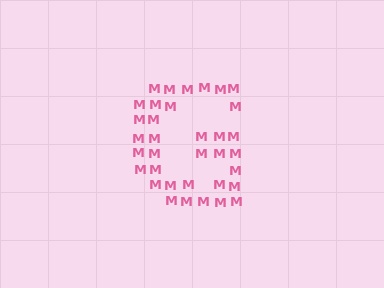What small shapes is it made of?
It is made of small letter M's.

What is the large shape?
The large shape is the letter G.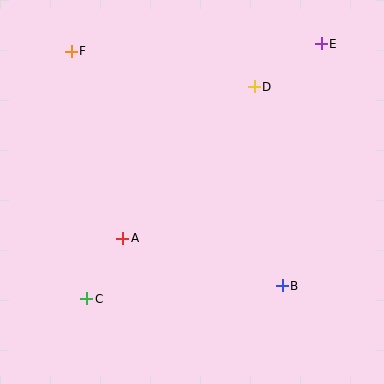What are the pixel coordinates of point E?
Point E is at (321, 44).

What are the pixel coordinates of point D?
Point D is at (254, 87).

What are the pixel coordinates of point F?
Point F is at (71, 51).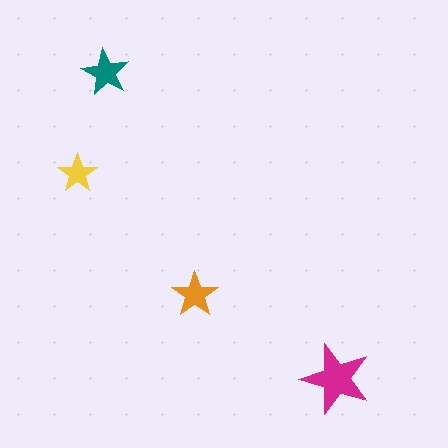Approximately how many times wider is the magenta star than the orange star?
About 1.5 times wider.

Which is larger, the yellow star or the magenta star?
The magenta one.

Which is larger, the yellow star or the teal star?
The teal one.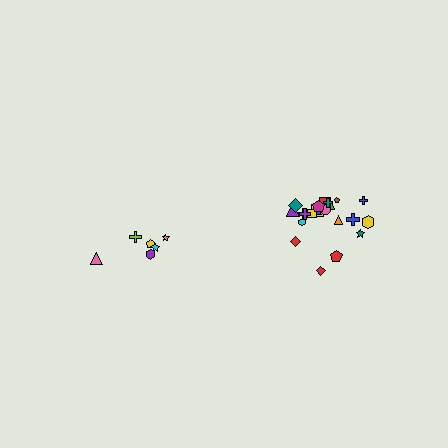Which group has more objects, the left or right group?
The right group.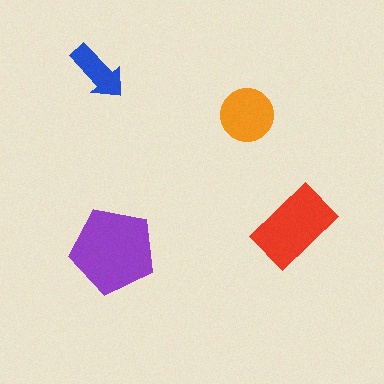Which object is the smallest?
The blue arrow.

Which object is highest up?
The blue arrow is topmost.